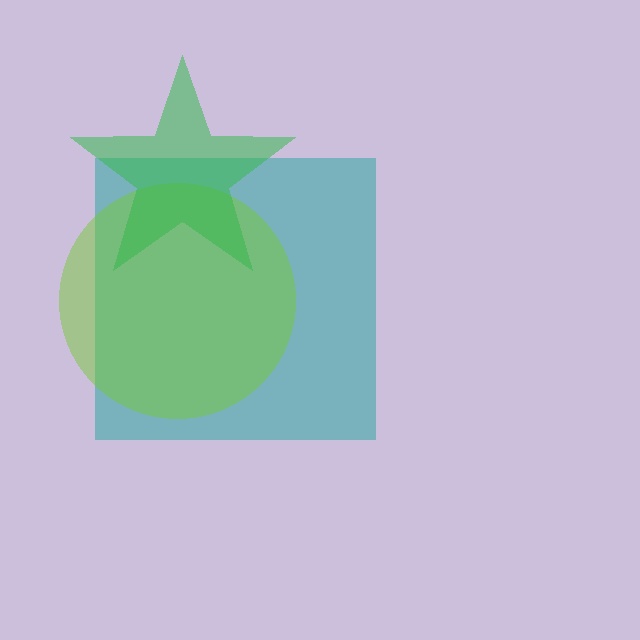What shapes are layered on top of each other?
The layered shapes are: a teal square, a lime circle, a green star.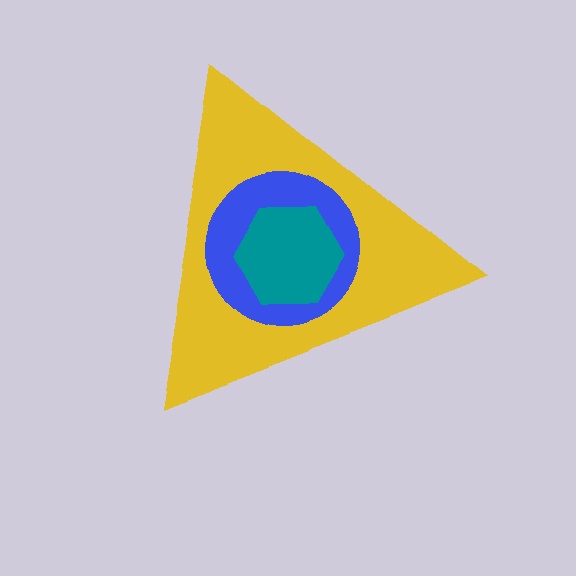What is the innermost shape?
The teal hexagon.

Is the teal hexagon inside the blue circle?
Yes.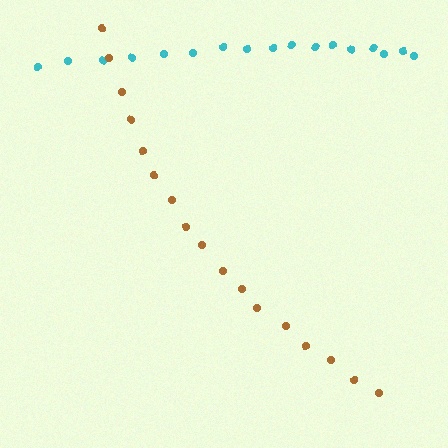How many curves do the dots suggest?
There are 2 distinct paths.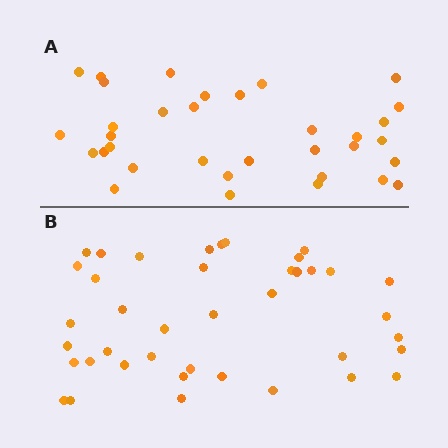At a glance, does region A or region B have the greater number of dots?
Region B (the bottom region) has more dots.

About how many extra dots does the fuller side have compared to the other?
Region B has about 6 more dots than region A.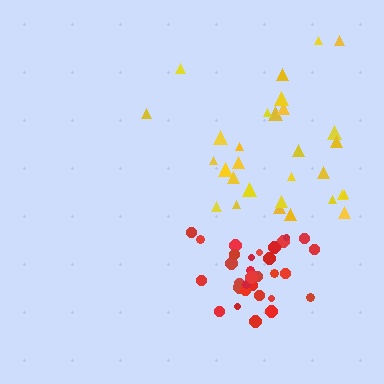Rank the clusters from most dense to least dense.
red, yellow.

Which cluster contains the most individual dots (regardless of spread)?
Red (32).